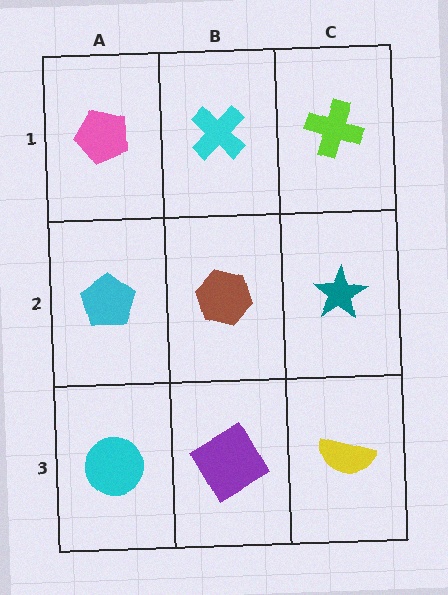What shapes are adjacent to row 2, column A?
A pink pentagon (row 1, column A), a cyan circle (row 3, column A), a brown hexagon (row 2, column B).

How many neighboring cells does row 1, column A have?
2.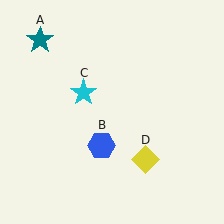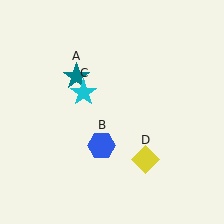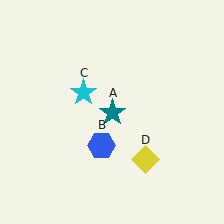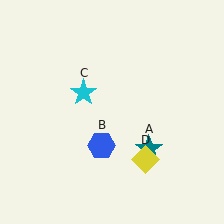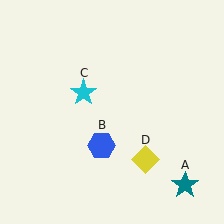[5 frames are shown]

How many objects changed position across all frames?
1 object changed position: teal star (object A).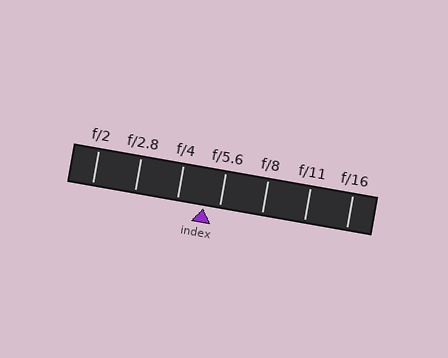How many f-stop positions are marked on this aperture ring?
There are 7 f-stop positions marked.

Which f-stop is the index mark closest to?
The index mark is closest to f/5.6.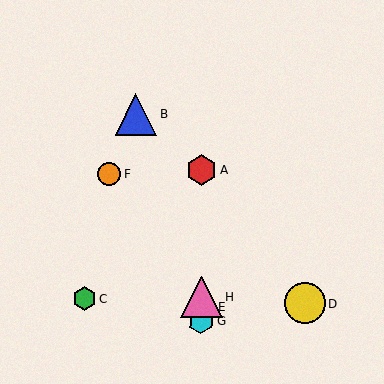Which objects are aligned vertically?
Objects A, E, G, H are aligned vertically.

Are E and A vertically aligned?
Yes, both are at x≈201.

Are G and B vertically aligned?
No, G is at x≈201 and B is at x≈136.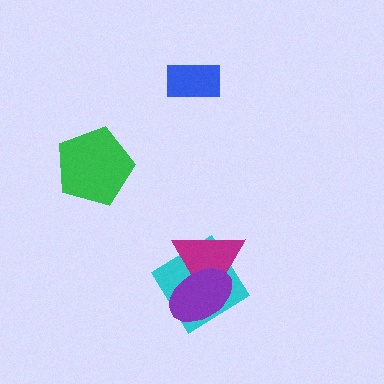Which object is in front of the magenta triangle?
The purple ellipse is in front of the magenta triangle.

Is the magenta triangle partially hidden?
Yes, it is partially covered by another shape.